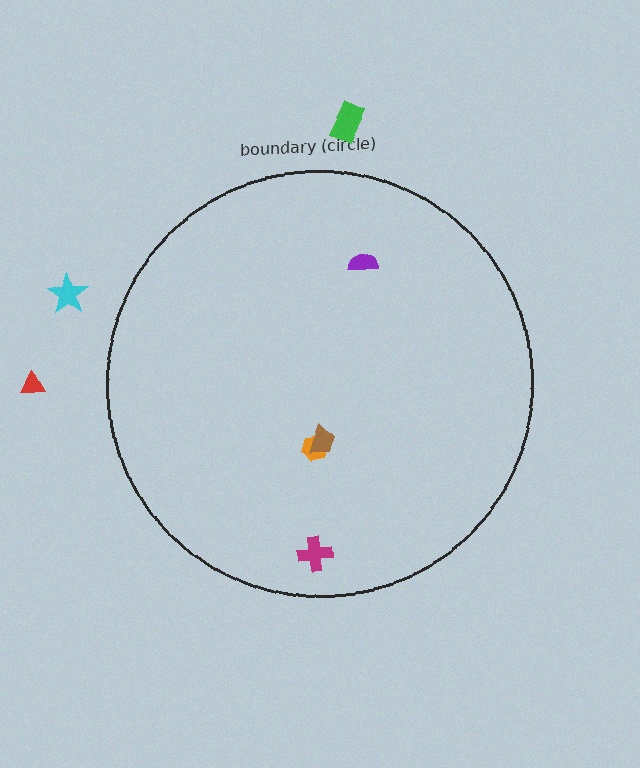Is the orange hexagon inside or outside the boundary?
Inside.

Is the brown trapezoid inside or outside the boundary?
Inside.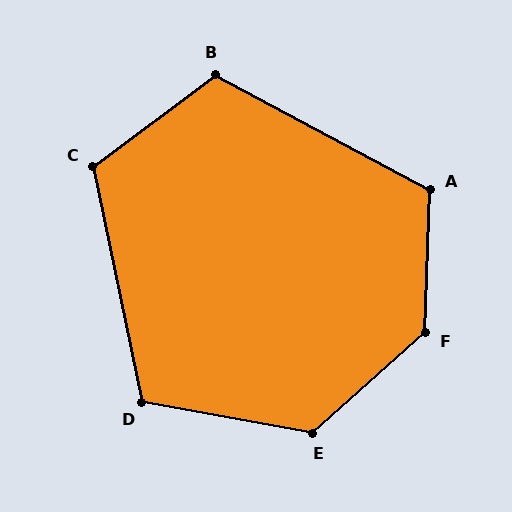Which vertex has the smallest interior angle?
D, at approximately 112 degrees.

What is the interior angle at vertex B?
Approximately 115 degrees (obtuse).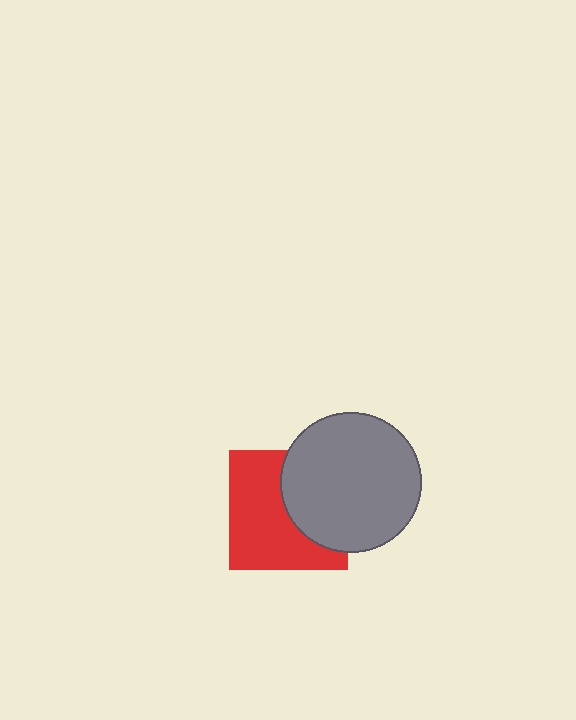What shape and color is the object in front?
The object in front is a gray circle.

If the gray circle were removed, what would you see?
You would see the complete red square.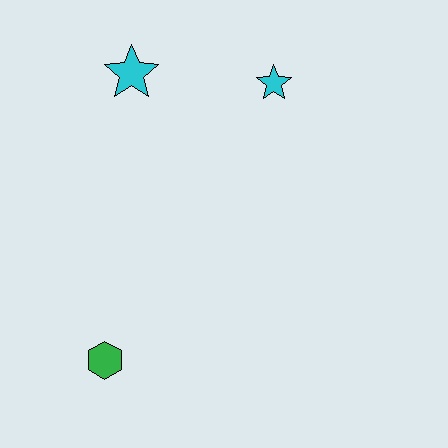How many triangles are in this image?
There are no triangles.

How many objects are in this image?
There are 3 objects.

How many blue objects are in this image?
There are no blue objects.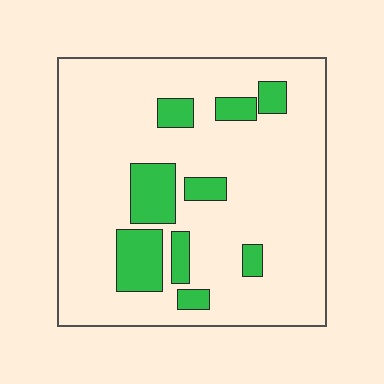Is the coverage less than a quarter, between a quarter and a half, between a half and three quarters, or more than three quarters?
Less than a quarter.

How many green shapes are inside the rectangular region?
9.